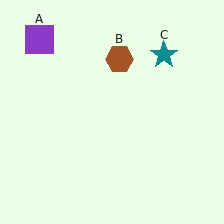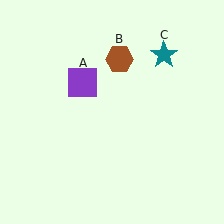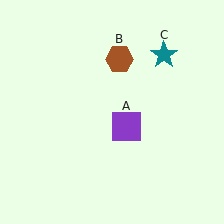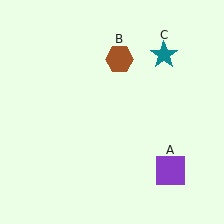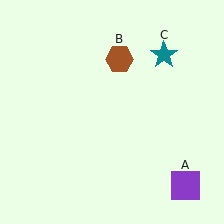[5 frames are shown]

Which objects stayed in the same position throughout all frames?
Brown hexagon (object B) and teal star (object C) remained stationary.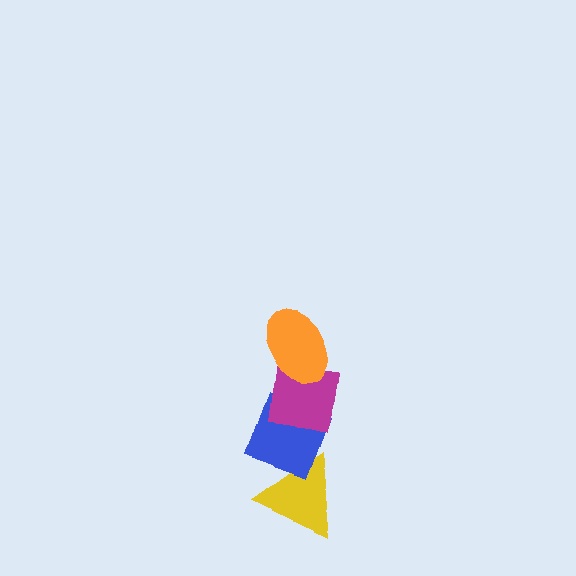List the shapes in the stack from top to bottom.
From top to bottom: the orange ellipse, the magenta square, the blue diamond, the yellow triangle.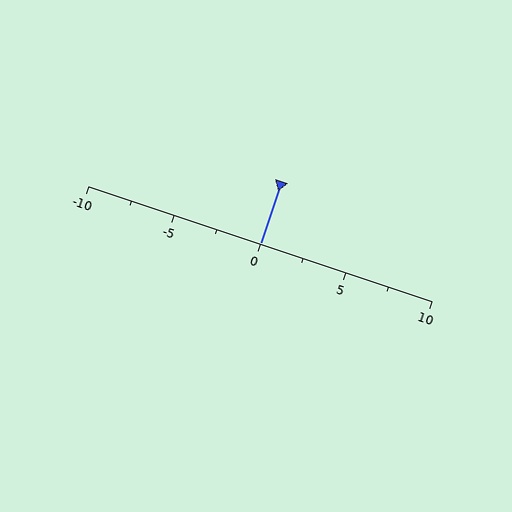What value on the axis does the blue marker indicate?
The marker indicates approximately 0.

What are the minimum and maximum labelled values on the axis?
The axis runs from -10 to 10.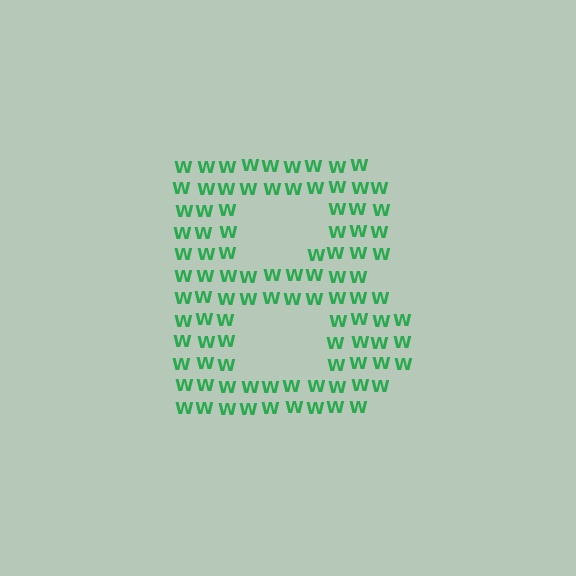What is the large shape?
The large shape is the letter B.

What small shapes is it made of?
It is made of small letter W's.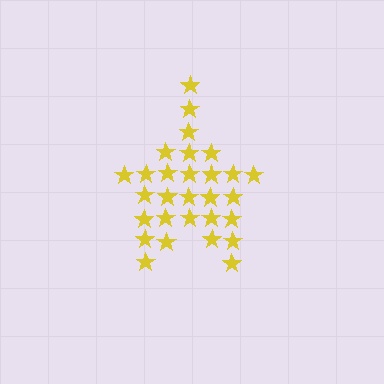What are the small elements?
The small elements are stars.